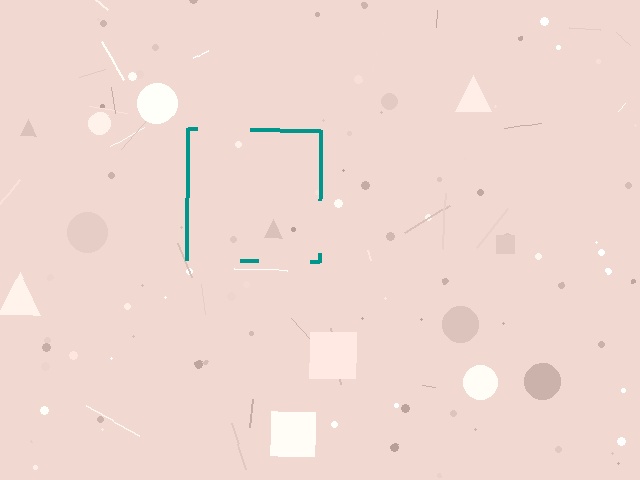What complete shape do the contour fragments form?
The contour fragments form a square.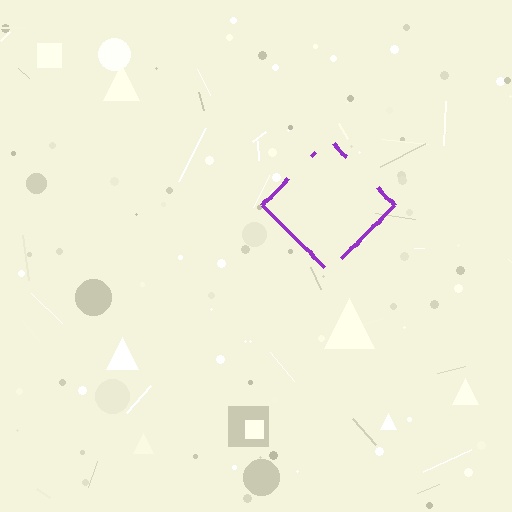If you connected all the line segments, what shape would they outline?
They would outline a diamond.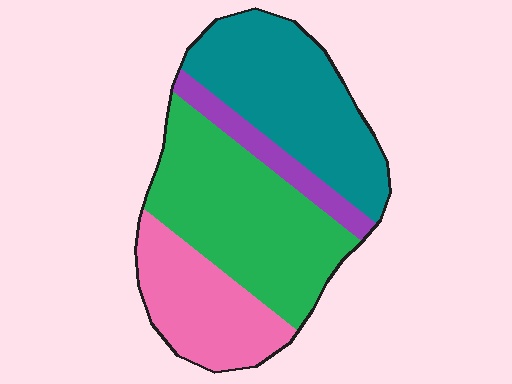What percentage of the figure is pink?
Pink covers 22% of the figure.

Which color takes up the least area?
Purple, at roughly 10%.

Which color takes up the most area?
Green, at roughly 35%.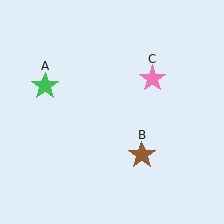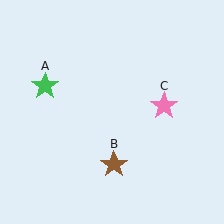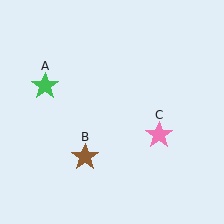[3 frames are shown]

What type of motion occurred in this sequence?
The brown star (object B), pink star (object C) rotated clockwise around the center of the scene.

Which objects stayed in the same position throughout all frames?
Green star (object A) remained stationary.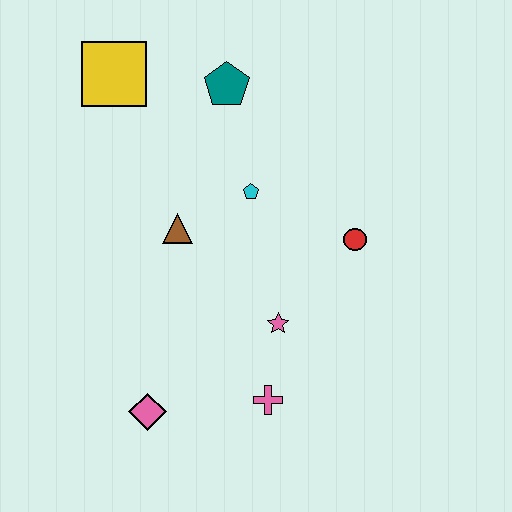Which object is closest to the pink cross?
The pink star is closest to the pink cross.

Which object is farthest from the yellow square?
The pink cross is farthest from the yellow square.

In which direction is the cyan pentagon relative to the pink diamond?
The cyan pentagon is above the pink diamond.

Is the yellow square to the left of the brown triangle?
Yes